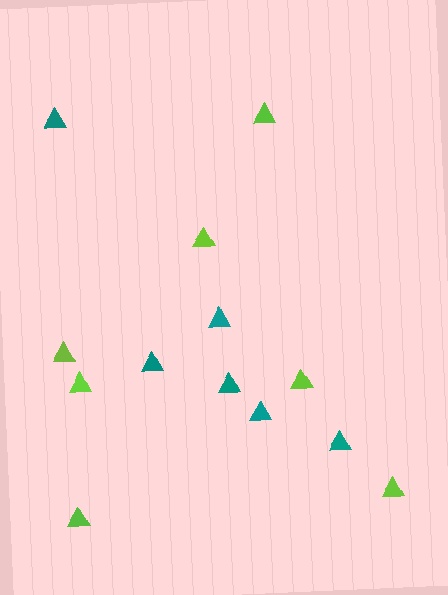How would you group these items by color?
There are 2 groups: one group of teal triangles (6) and one group of lime triangles (7).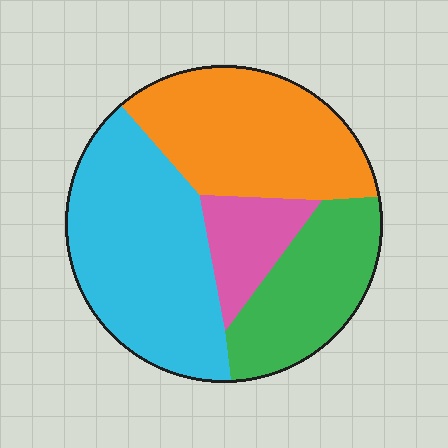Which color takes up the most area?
Cyan, at roughly 35%.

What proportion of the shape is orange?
Orange takes up about one third (1/3) of the shape.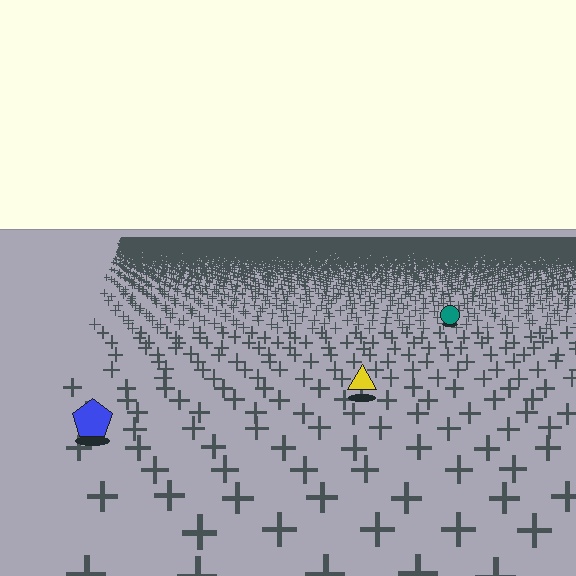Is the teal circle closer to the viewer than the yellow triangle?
No. The yellow triangle is closer — you can tell from the texture gradient: the ground texture is coarser near it.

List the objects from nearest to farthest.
From nearest to farthest: the blue pentagon, the yellow triangle, the teal circle.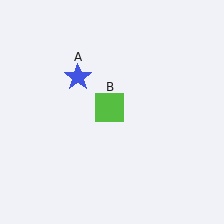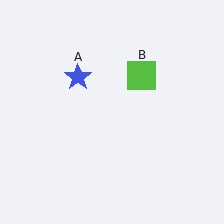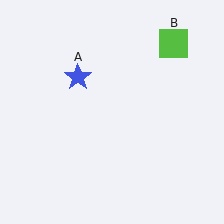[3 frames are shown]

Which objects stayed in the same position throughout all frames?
Blue star (object A) remained stationary.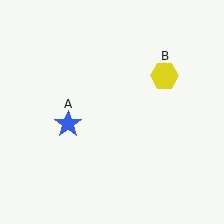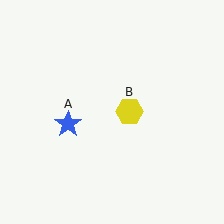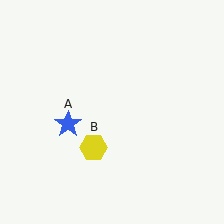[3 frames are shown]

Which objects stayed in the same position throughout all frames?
Blue star (object A) remained stationary.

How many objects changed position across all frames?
1 object changed position: yellow hexagon (object B).